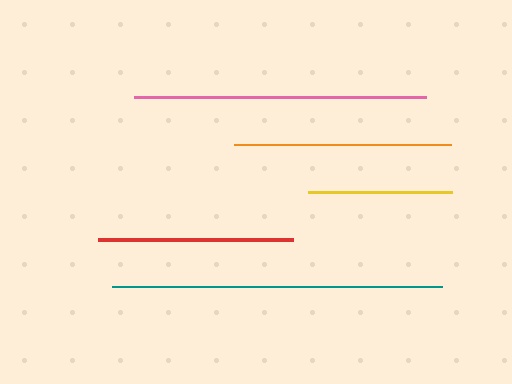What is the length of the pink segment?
The pink segment is approximately 292 pixels long.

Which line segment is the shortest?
The yellow line is the shortest at approximately 144 pixels.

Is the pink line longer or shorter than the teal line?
The teal line is longer than the pink line.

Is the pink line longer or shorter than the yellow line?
The pink line is longer than the yellow line.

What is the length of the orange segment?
The orange segment is approximately 217 pixels long.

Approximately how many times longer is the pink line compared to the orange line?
The pink line is approximately 1.3 times the length of the orange line.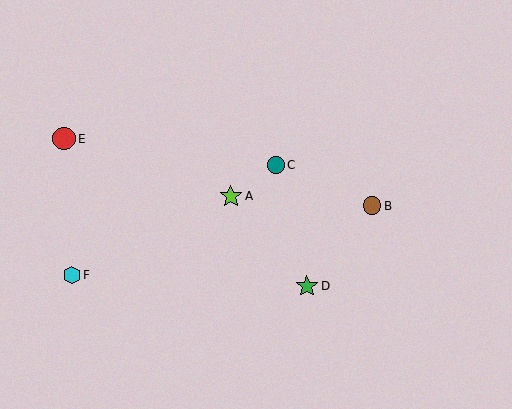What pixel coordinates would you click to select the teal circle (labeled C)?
Click at (276, 165) to select the teal circle C.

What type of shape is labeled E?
Shape E is a red circle.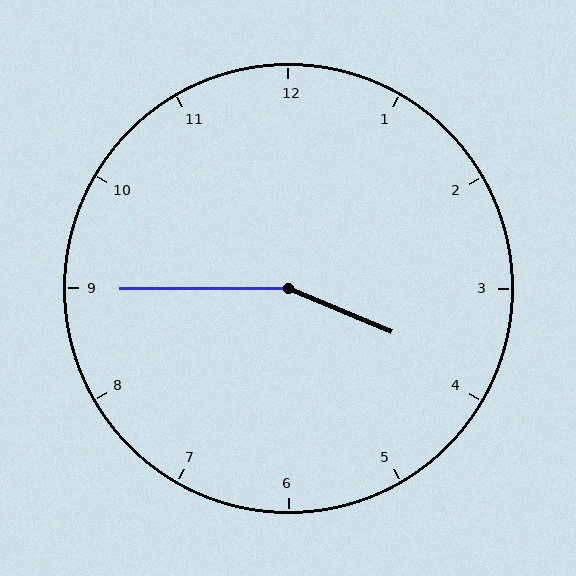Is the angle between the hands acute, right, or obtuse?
It is obtuse.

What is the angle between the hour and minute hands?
Approximately 158 degrees.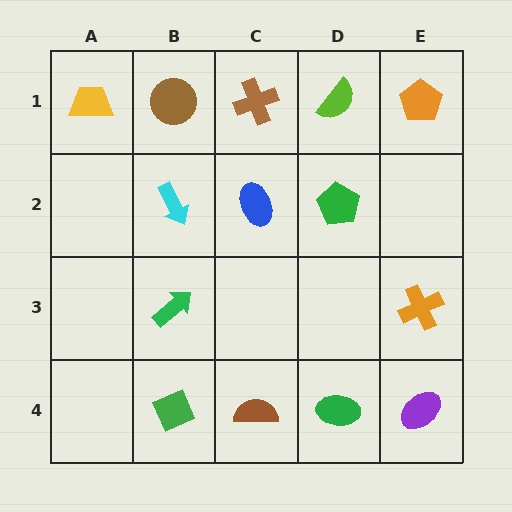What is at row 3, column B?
A green arrow.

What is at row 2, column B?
A cyan arrow.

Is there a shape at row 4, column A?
No, that cell is empty.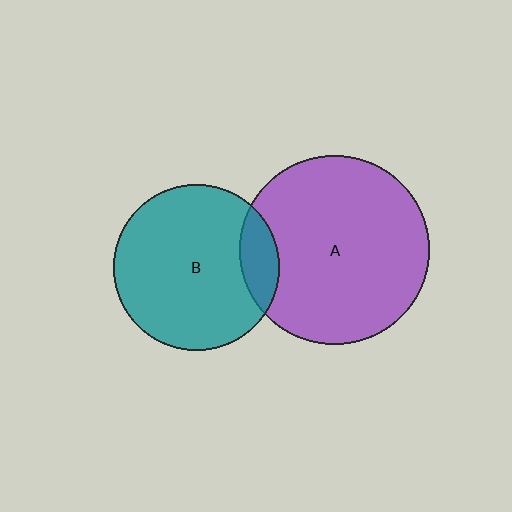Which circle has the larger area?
Circle A (purple).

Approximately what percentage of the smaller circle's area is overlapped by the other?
Approximately 15%.